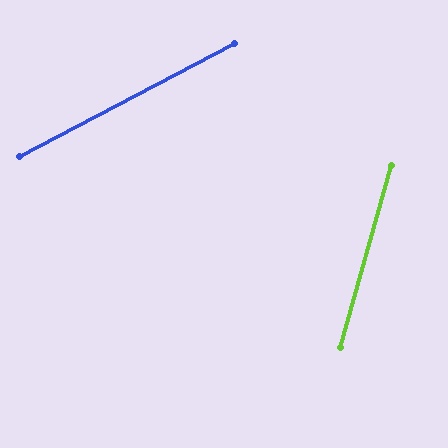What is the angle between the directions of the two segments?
Approximately 47 degrees.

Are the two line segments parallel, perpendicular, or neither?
Neither parallel nor perpendicular — they differ by about 47°.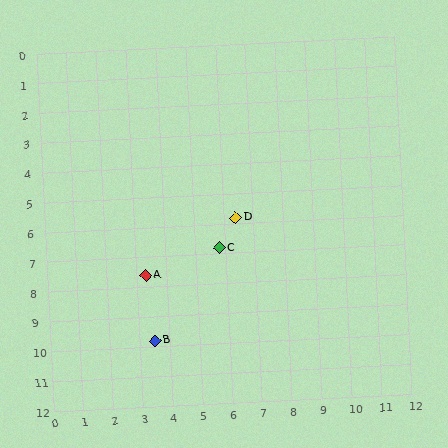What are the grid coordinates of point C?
Point C is at approximately (5.8, 6.8).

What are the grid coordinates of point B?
Point B is at approximately (3.5, 9.8).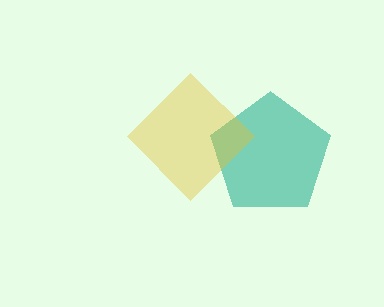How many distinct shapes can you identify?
There are 2 distinct shapes: a teal pentagon, a yellow diamond.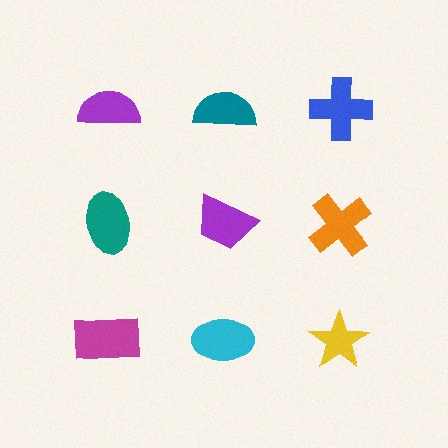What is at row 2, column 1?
A teal ellipse.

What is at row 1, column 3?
A blue cross.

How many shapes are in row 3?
3 shapes.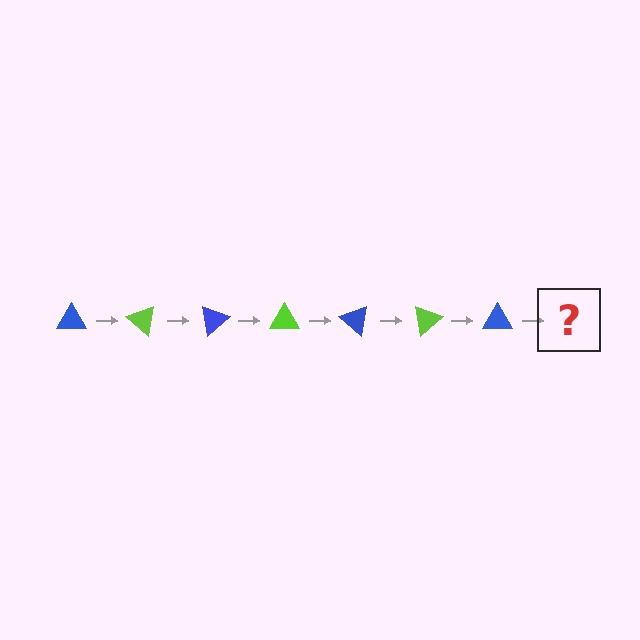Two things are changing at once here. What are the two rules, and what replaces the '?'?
The two rules are that it rotates 40 degrees each step and the color cycles through blue and lime. The '?' should be a lime triangle, rotated 280 degrees from the start.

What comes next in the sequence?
The next element should be a lime triangle, rotated 280 degrees from the start.